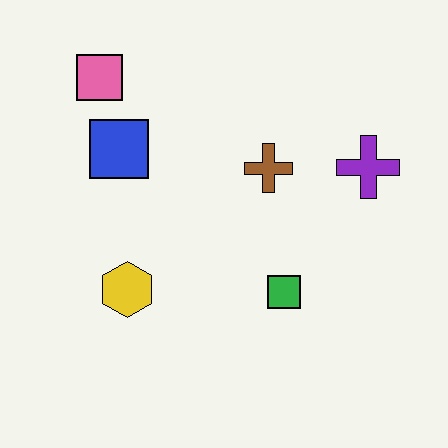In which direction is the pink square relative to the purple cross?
The pink square is to the left of the purple cross.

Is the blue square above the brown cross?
Yes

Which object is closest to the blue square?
The pink square is closest to the blue square.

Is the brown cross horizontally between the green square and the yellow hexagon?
Yes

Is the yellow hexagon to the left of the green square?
Yes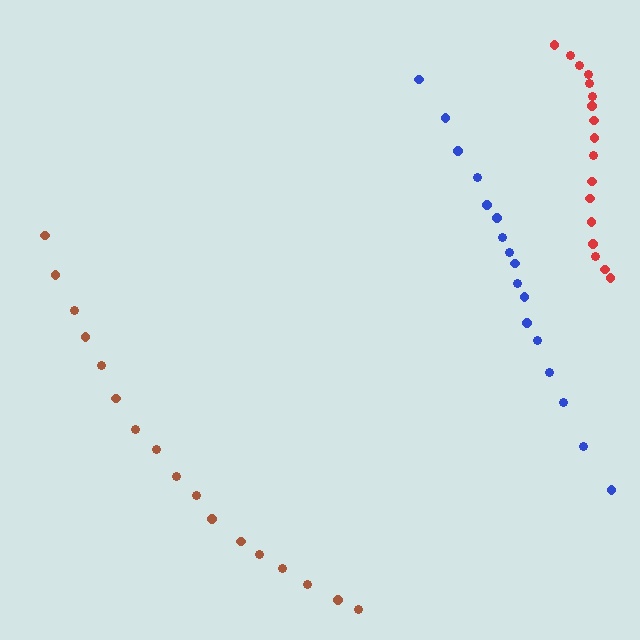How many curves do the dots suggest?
There are 3 distinct paths.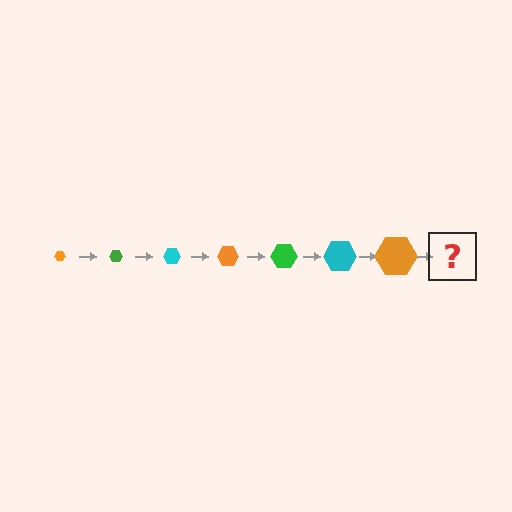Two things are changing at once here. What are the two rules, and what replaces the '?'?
The two rules are that the hexagon grows larger each step and the color cycles through orange, green, and cyan. The '?' should be a green hexagon, larger than the previous one.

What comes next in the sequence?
The next element should be a green hexagon, larger than the previous one.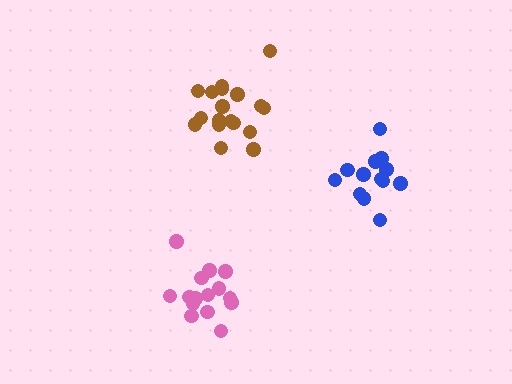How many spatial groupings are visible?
There are 3 spatial groupings.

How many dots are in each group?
Group 1: 13 dots, Group 2: 18 dots, Group 3: 15 dots (46 total).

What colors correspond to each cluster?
The clusters are colored: blue, brown, pink.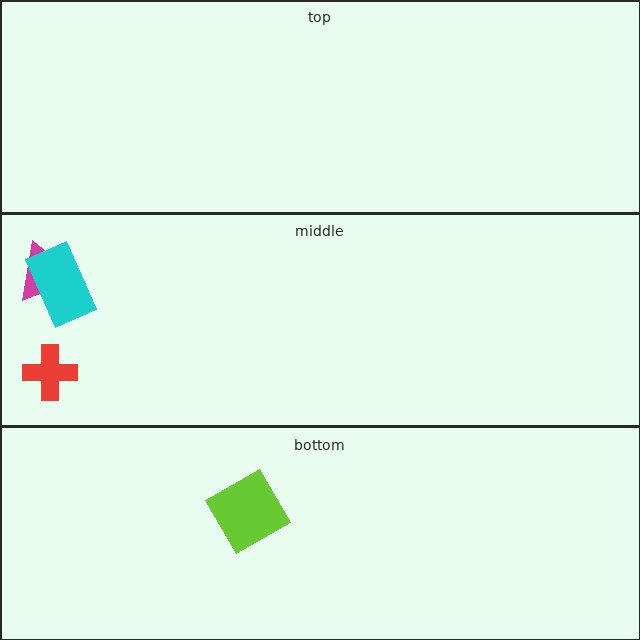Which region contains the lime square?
The bottom region.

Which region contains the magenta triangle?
The middle region.